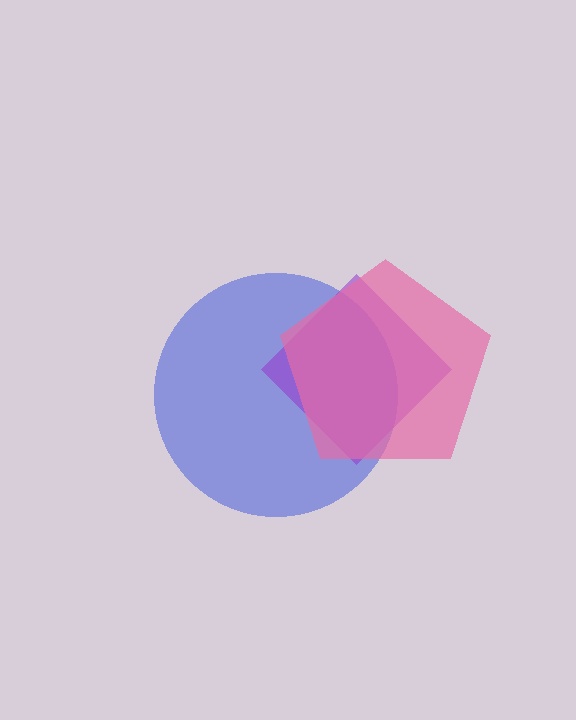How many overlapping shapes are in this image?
There are 3 overlapping shapes in the image.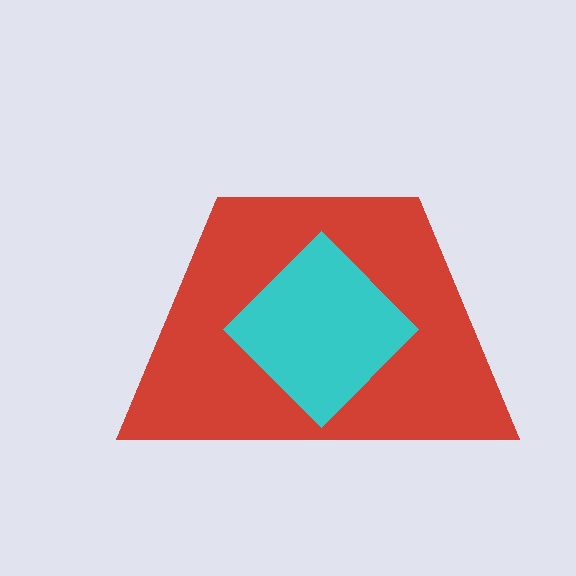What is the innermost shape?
The cyan diamond.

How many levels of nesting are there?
2.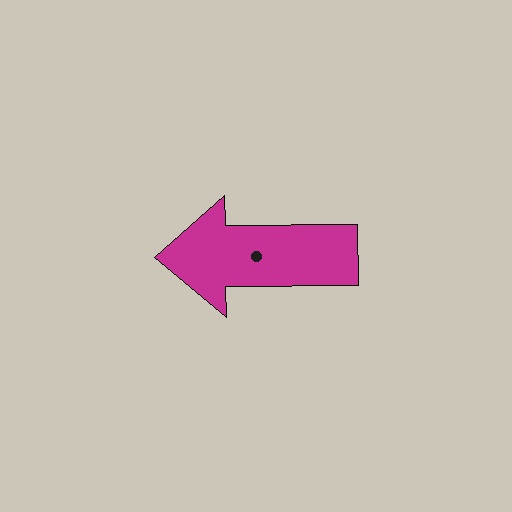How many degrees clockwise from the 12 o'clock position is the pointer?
Approximately 269 degrees.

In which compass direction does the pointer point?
West.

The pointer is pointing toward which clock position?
Roughly 9 o'clock.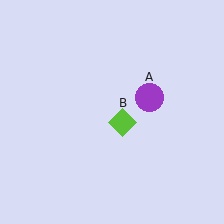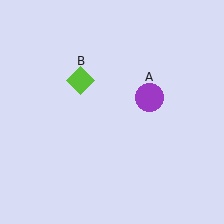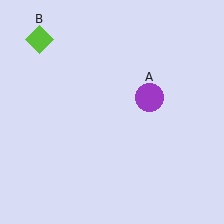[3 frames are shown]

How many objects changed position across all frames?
1 object changed position: lime diamond (object B).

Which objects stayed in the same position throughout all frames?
Purple circle (object A) remained stationary.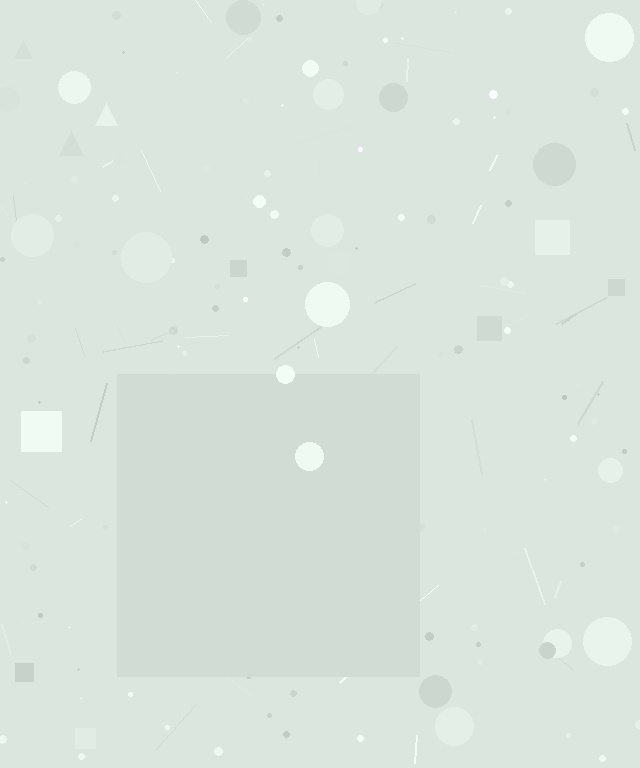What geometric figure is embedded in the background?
A square is embedded in the background.